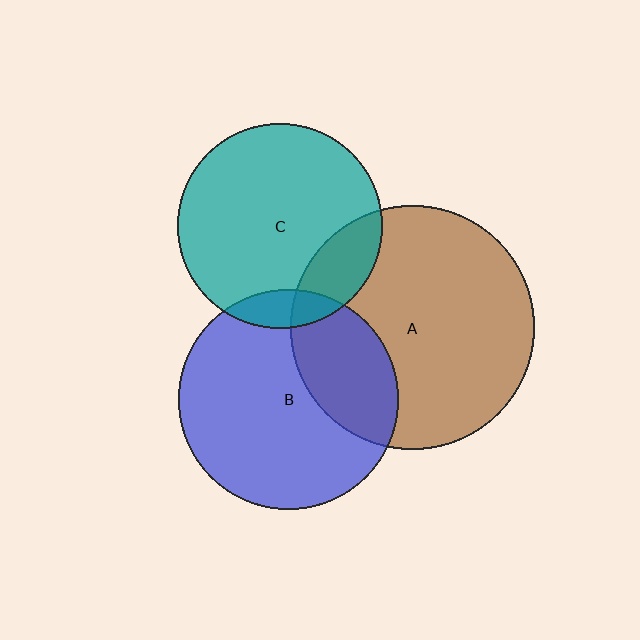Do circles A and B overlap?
Yes.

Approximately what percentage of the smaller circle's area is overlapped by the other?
Approximately 30%.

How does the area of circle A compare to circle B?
Approximately 1.2 times.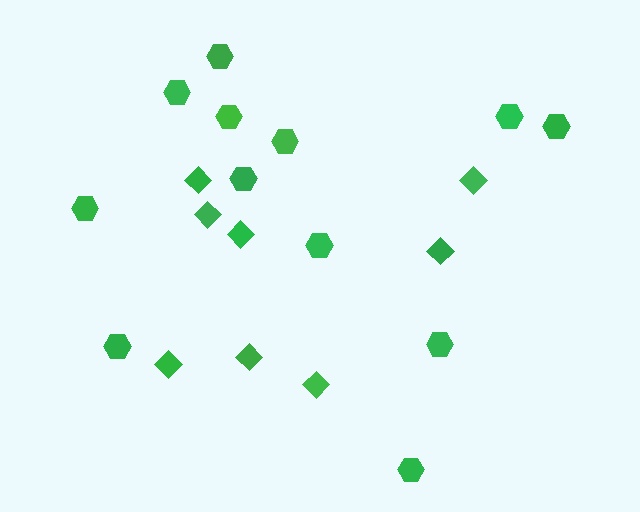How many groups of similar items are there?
There are 2 groups: one group of hexagons (12) and one group of diamonds (8).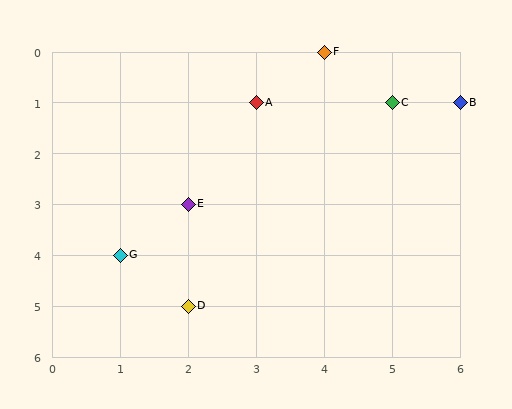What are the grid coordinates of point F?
Point F is at grid coordinates (4, 0).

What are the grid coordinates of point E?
Point E is at grid coordinates (2, 3).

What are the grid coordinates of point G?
Point G is at grid coordinates (1, 4).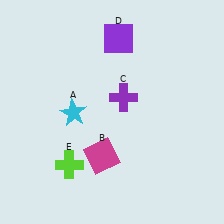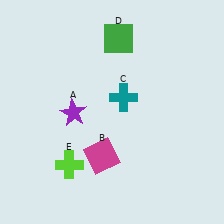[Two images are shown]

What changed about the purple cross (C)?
In Image 1, C is purple. In Image 2, it changed to teal.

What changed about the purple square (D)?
In Image 1, D is purple. In Image 2, it changed to green.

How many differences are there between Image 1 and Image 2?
There are 3 differences between the two images.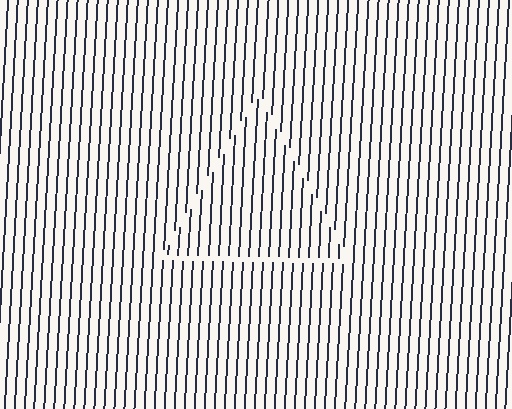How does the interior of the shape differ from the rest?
The interior of the shape contains the same grating, shifted by half a period — the contour is defined by the phase discontinuity where line-ends from the inner and outer gratings abut.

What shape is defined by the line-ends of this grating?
An illusory triangle. The interior of the shape contains the same grating, shifted by half a period — the contour is defined by the phase discontinuity where line-ends from the inner and outer gratings abut.